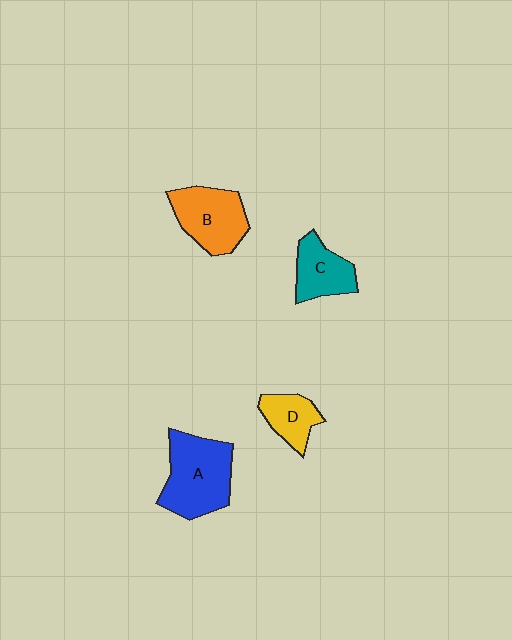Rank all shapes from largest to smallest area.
From largest to smallest: A (blue), B (orange), C (teal), D (yellow).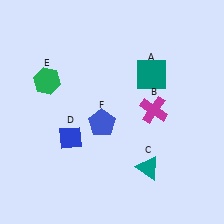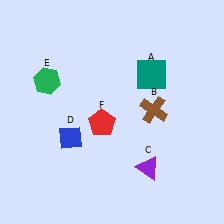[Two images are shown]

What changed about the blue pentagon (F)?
In Image 1, F is blue. In Image 2, it changed to red.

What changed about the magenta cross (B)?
In Image 1, B is magenta. In Image 2, it changed to brown.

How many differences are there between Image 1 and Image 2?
There are 3 differences between the two images.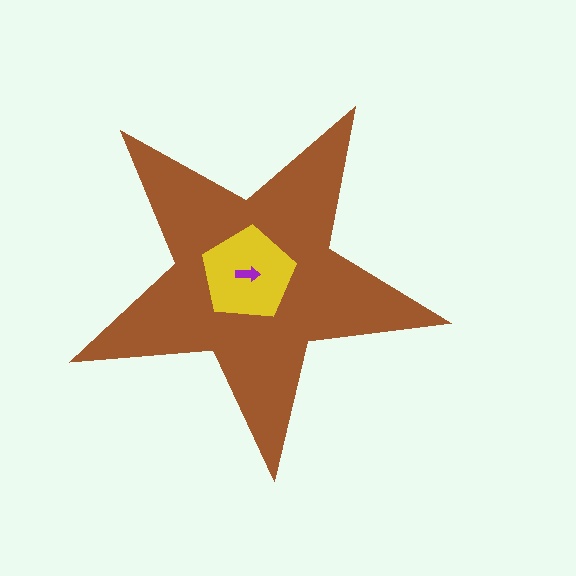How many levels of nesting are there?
3.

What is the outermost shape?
The brown star.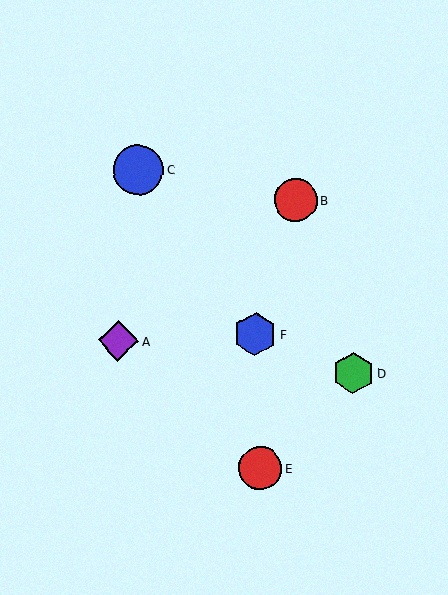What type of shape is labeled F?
Shape F is a blue hexagon.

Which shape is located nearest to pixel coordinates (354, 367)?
The green hexagon (labeled D) at (353, 373) is nearest to that location.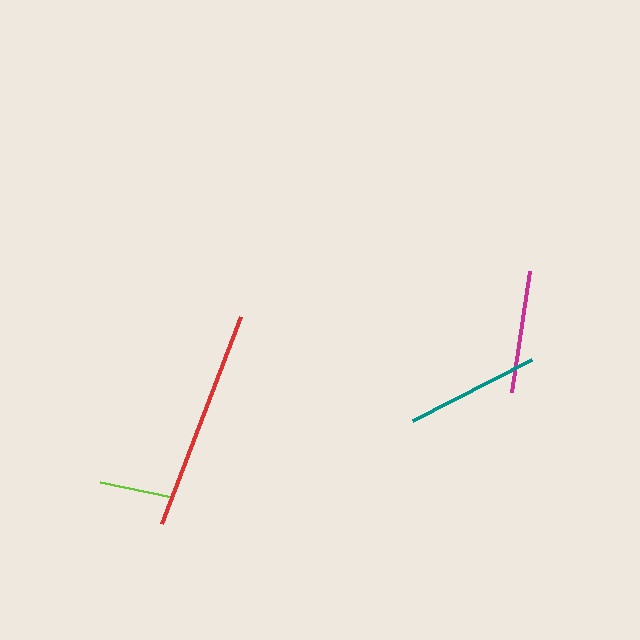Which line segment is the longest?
The red line is the longest at approximately 222 pixels.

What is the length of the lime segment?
The lime segment is approximately 73 pixels long.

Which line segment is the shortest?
The lime line is the shortest at approximately 73 pixels.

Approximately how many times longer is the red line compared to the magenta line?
The red line is approximately 1.8 times the length of the magenta line.